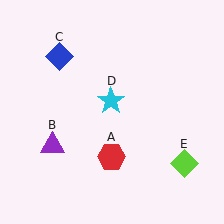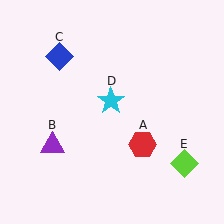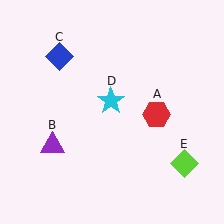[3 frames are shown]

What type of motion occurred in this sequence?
The red hexagon (object A) rotated counterclockwise around the center of the scene.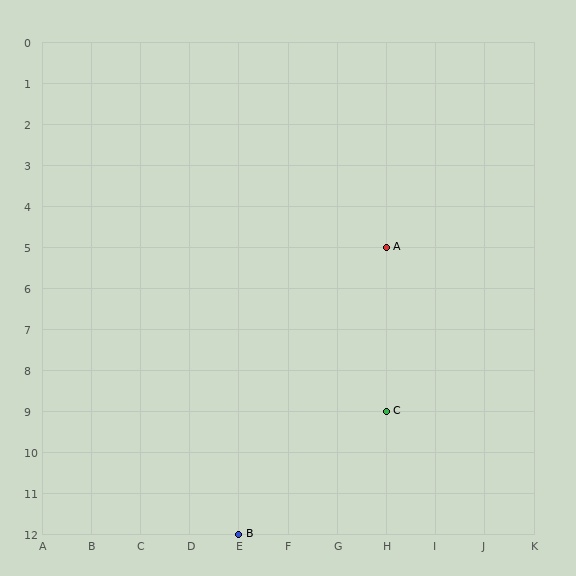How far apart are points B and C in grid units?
Points B and C are 3 columns and 3 rows apart (about 4.2 grid units diagonally).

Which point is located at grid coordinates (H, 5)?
Point A is at (H, 5).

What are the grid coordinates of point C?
Point C is at grid coordinates (H, 9).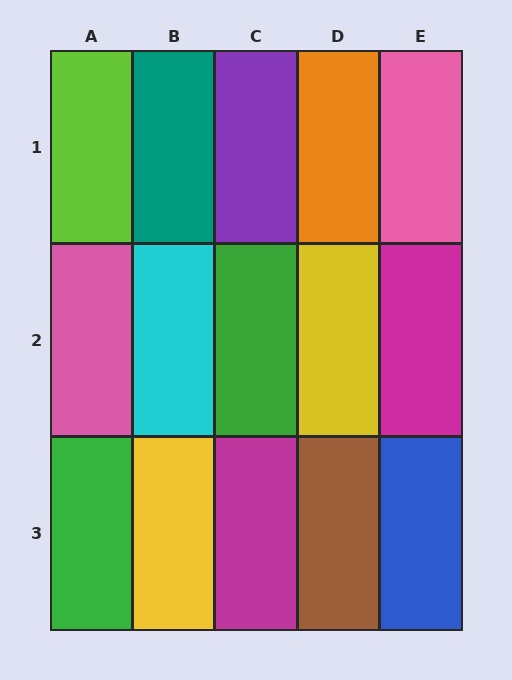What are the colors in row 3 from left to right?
Green, yellow, magenta, brown, blue.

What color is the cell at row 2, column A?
Pink.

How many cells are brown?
1 cell is brown.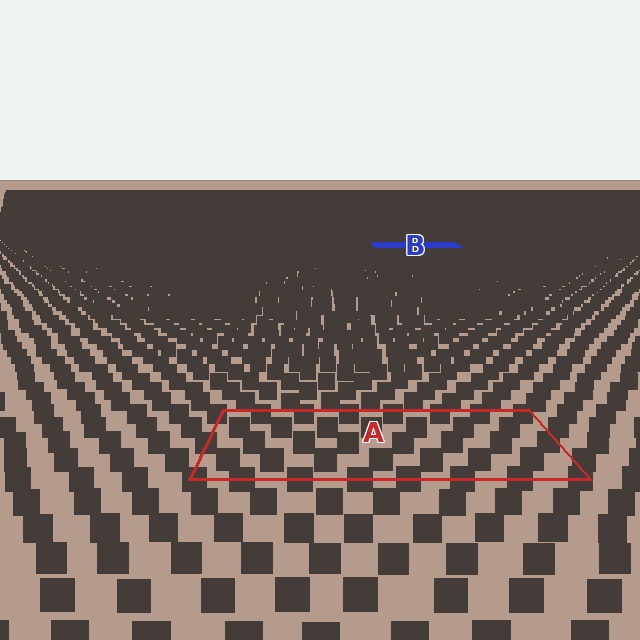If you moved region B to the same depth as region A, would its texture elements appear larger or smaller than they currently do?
They would appear larger. At a closer depth, the same texture elements are projected at a bigger on-screen size.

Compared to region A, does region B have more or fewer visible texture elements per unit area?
Region B has more texture elements per unit area — they are packed more densely because it is farther away.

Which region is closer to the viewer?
Region A is closer. The texture elements there are larger and more spread out.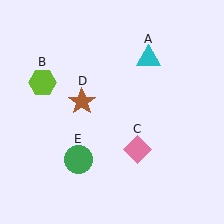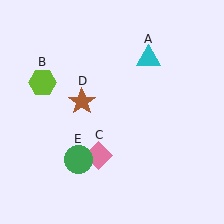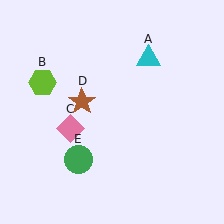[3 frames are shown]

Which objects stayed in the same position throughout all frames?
Cyan triangle (object A) and lime hexagon (object B) and brown star (object D) and green circle (object E) remained stationary.